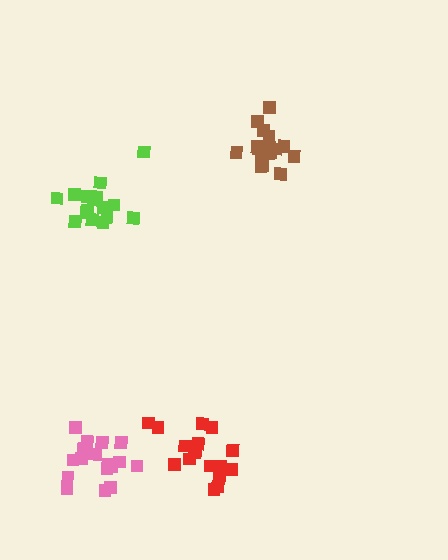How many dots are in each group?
Group 1: 17 dots, Group 2: 19 dots, Group 3: 16 dots, Group 4: 17 dots (69 total).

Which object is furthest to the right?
The brown cluster is rightmost.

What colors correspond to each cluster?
The clusters are colored: red, pink, lime, brown.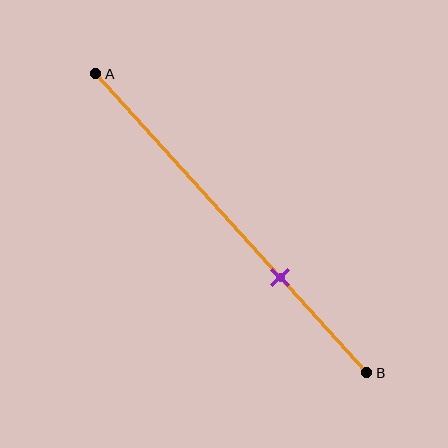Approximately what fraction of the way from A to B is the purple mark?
The purple mark is approximately 70% of the way from A to B.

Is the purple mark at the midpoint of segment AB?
No, the mark is at about 70% from A, not at the 50% midpoint.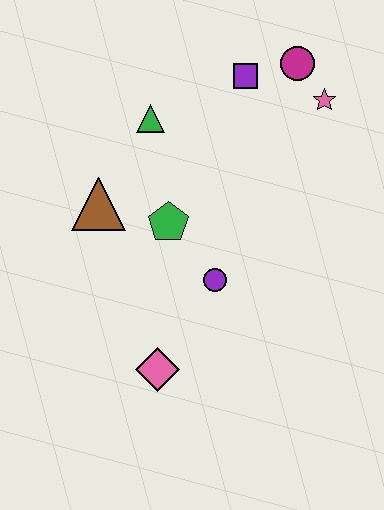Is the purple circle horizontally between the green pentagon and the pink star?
Yes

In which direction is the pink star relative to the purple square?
The pink star is to the right of the purple square.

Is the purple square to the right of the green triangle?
Yes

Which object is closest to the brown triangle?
The green pentagon is closest to the brown triangle.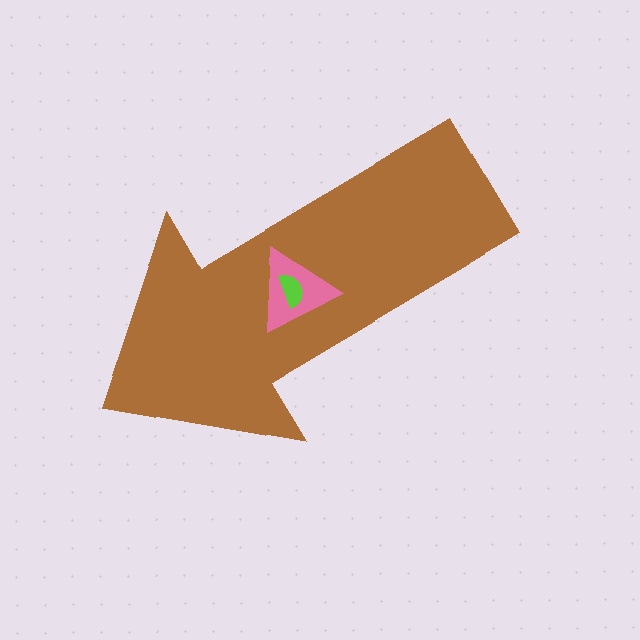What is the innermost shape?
The lime semicircle.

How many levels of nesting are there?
3.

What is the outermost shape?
The brown arrow.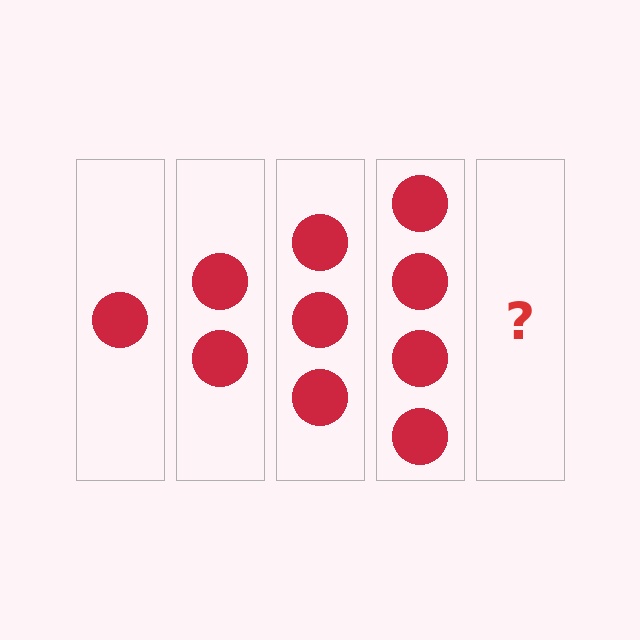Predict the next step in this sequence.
The next step is 5 circles.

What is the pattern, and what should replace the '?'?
The pattern is that each step adds one more circle. The '?' should be 5 circles.